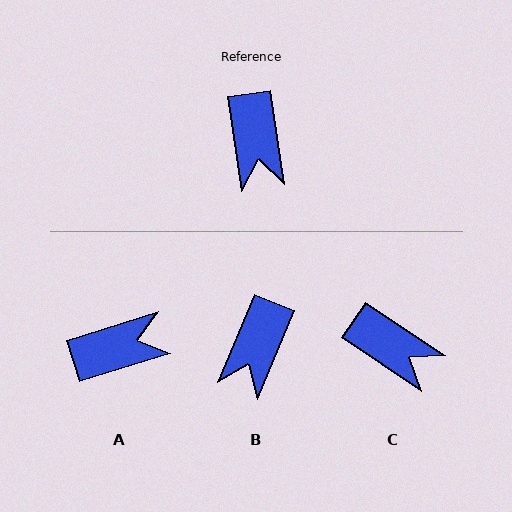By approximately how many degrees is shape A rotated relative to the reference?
Approximately 99 degrees counter-clockwise.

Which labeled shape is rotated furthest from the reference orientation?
A, about 99 degrees away.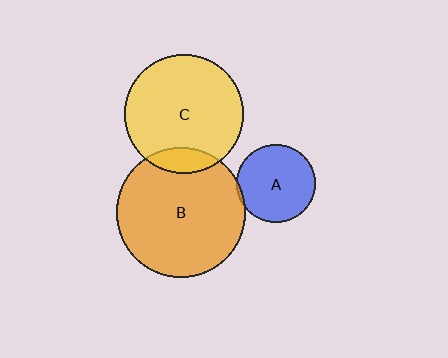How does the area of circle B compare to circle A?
Approximately 2.7 times.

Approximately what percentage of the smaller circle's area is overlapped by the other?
Approximately 5%.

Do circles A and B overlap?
Yes.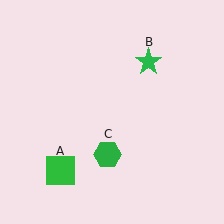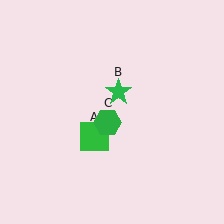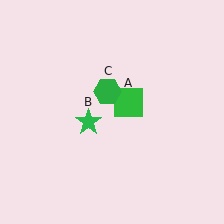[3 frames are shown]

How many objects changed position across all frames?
3 objects changed position: green square (object A), green star (object B), green hexagon (object C).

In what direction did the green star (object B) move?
The green star (object B) moved down and to the left.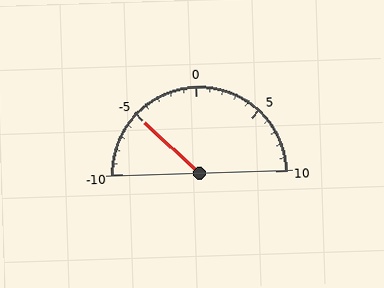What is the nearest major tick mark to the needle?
The nearest major tick mark is -5.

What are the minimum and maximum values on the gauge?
The gauge ranges from -10 to 10.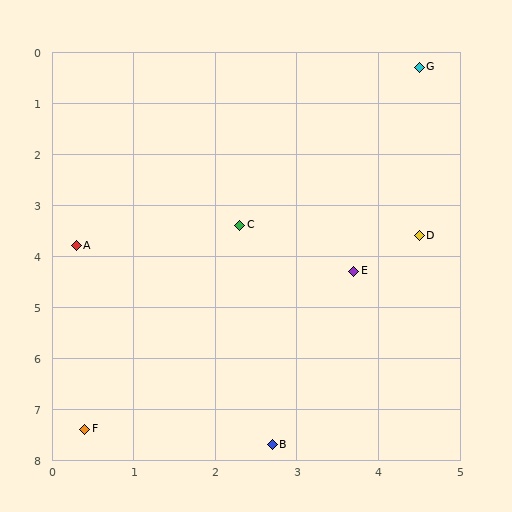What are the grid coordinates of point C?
Point C is at approximately (2.3, 3.4).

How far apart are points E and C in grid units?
Points E and C are about 1.7 grid units apart.